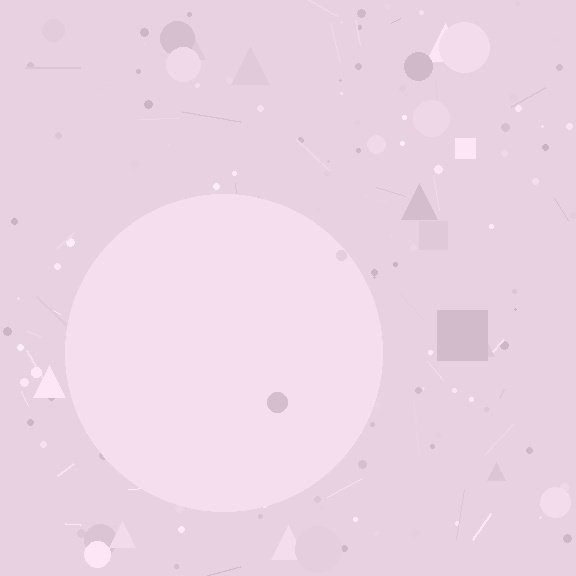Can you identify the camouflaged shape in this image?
The camouflaged shape is a circle.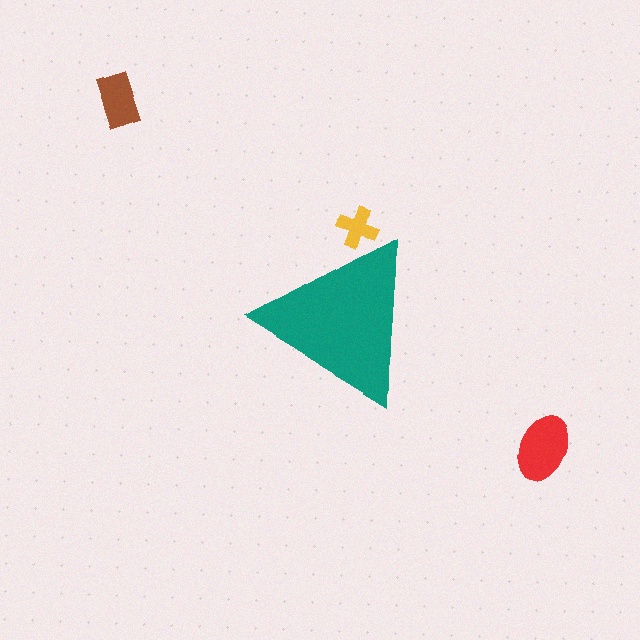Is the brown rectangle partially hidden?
No, the brown rectangle is fully visible.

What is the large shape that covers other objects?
A teal triangle.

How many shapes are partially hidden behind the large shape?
1 shape is partially hidden.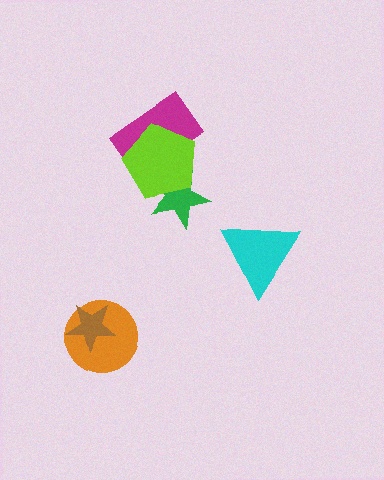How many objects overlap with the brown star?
1 object overlaps with the brown star.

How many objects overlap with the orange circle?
1 object overlaps with the orange circle.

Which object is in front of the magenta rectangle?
The lime pentagon is in front of the magenta rectangle.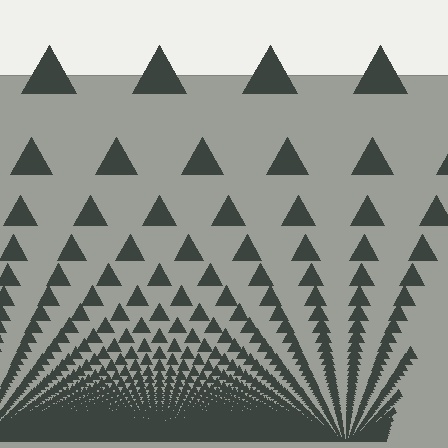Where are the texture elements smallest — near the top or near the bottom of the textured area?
Near the bottom.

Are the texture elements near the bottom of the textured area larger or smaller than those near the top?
Smaller. The gradient is inverted — elements near the bottom are smaller and denser.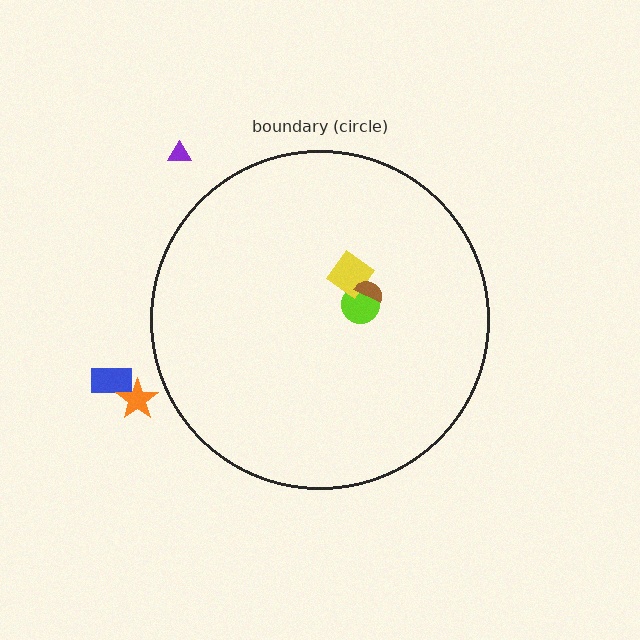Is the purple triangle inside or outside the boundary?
Outside.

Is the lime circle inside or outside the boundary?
Inside.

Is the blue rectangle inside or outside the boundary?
Outside.